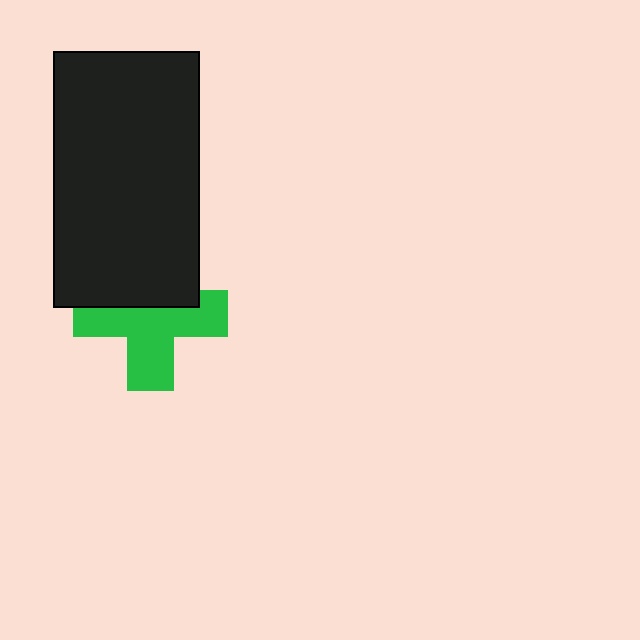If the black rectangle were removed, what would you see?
You would see the complete green cross.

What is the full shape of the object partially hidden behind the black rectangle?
The partially hidden object is a green cross.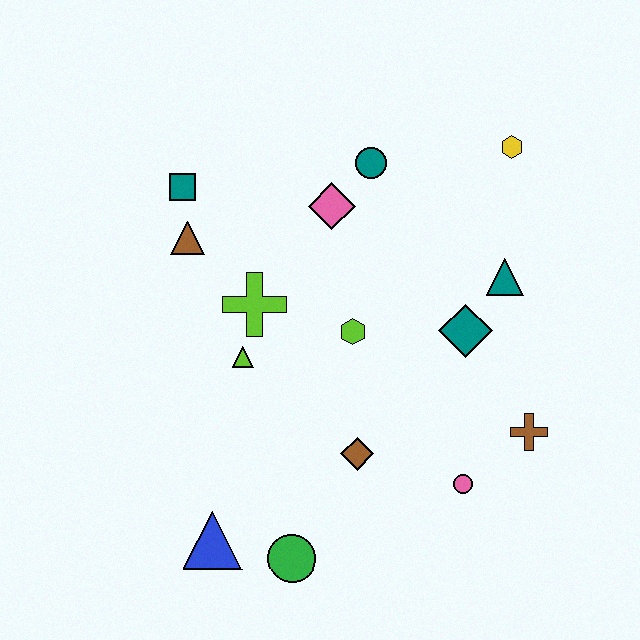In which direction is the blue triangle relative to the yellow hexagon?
The blue triangle is below the yellow hexagon.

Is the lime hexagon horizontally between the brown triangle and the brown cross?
Yes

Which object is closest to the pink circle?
The brown cross is closest to the pink circle.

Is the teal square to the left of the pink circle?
Yes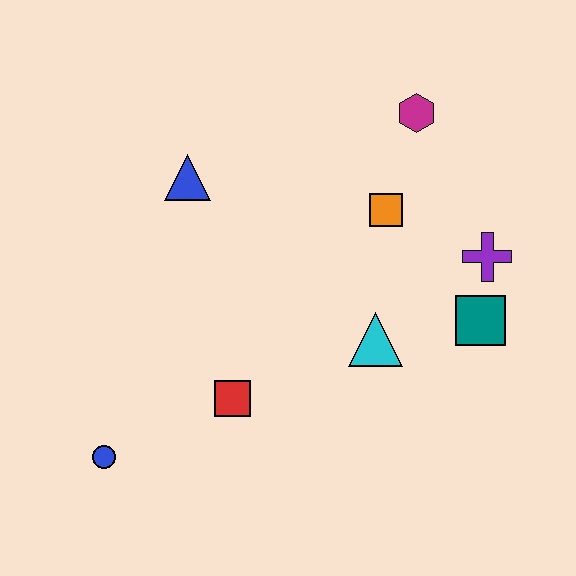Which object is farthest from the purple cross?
The blue circle is farthest from the purple cross.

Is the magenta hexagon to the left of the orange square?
No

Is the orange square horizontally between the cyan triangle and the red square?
No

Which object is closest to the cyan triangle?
The teal square is closest to the cyan triangle.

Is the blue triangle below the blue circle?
No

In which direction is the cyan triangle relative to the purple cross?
The cyan triangle is to the left of the purple cross.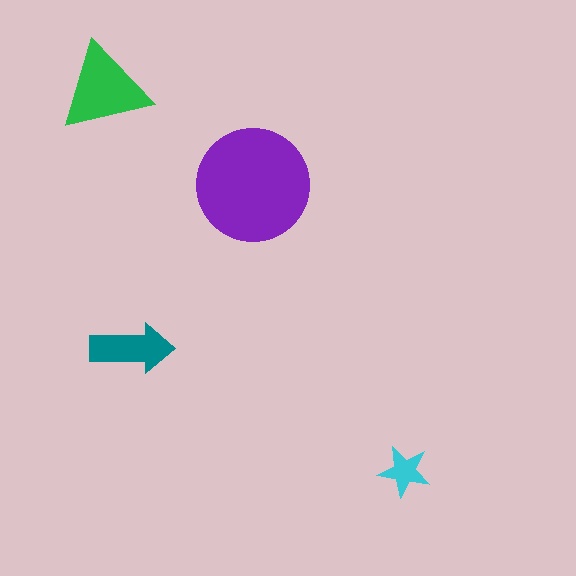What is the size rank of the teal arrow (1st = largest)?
3rd.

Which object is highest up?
The green triangle is topmost.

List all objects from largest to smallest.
The purple circle, the green triangle, the teal arrow, the cyan star.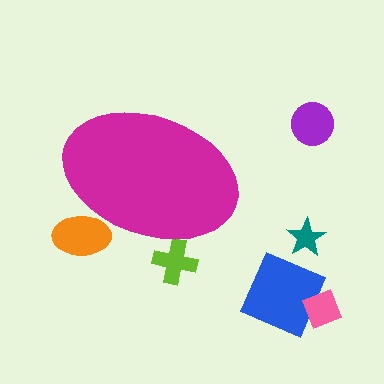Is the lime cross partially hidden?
Yes, the lime cross is partially hidden behind the magenta ellipse.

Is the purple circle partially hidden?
No, the purple circle is fully visible.